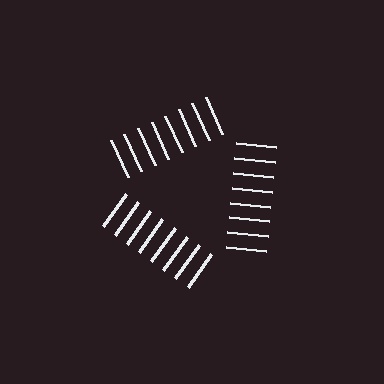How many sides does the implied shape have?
3 sides — the line-ends trace a triangle.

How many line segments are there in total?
24 — 8 along each of the 3 edges.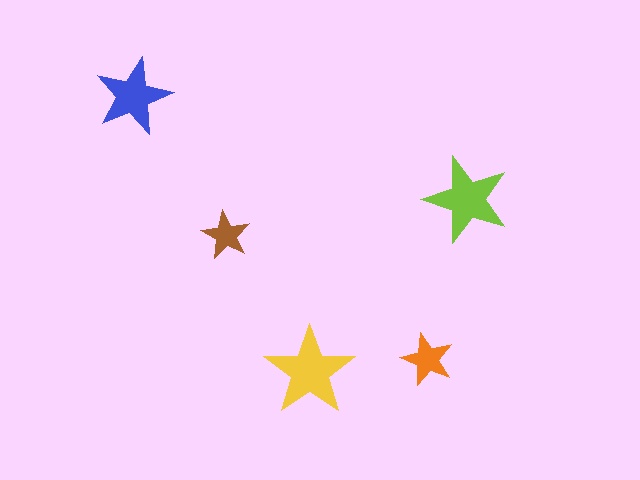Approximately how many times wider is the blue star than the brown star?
About 1.5 times wider.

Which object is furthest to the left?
The blue star is leftmost.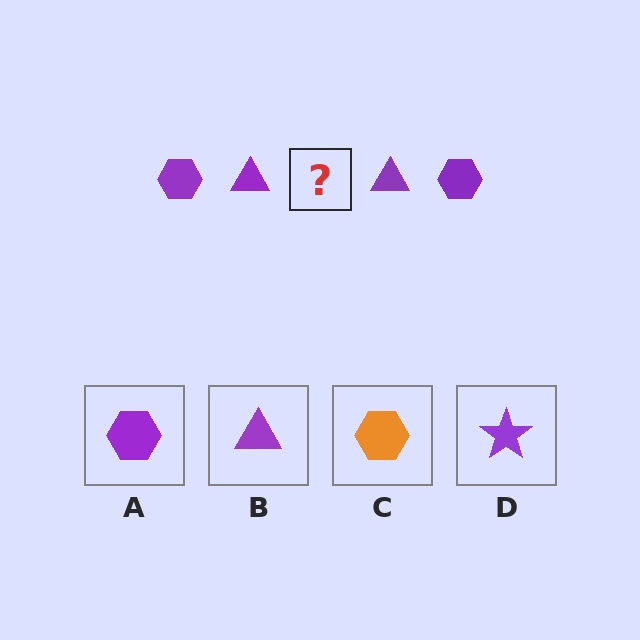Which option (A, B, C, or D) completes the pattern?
A.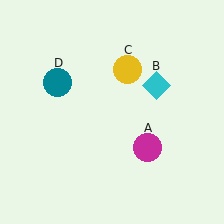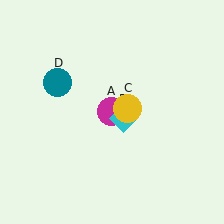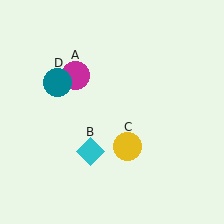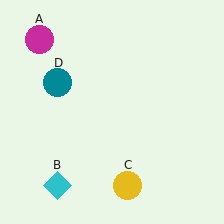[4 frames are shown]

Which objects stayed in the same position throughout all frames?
Teal circle (object D) remained stationary.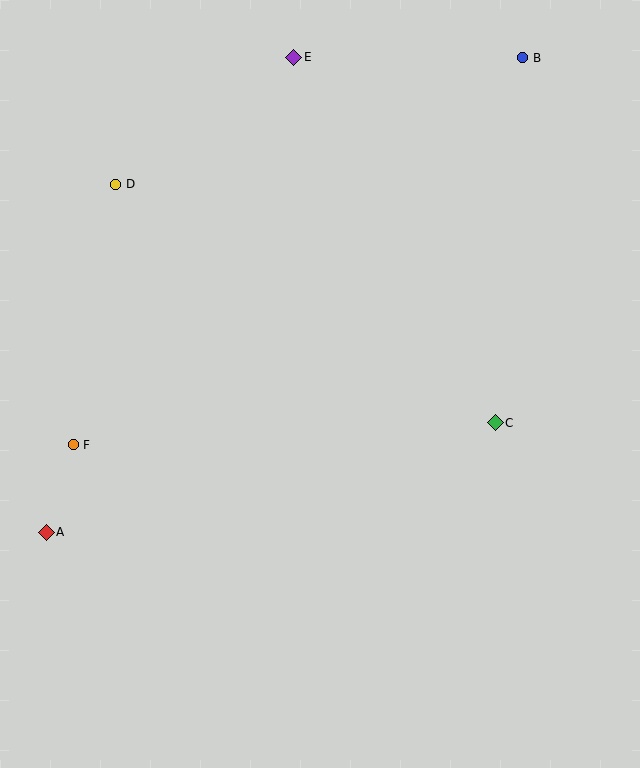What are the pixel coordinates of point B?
Point B is at (523, 58).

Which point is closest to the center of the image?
Point C at (495, 423) is closest to the center.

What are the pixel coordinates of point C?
Point C is at (495, 423).